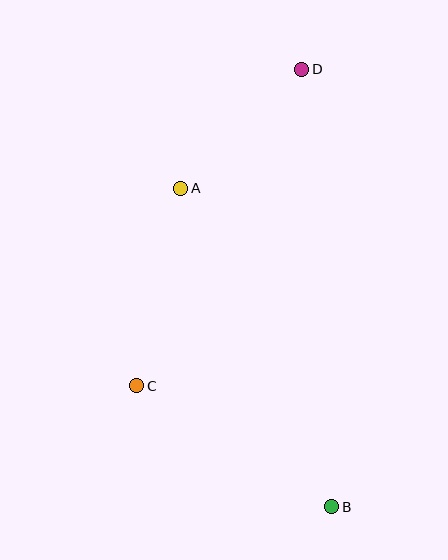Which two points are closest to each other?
Points A and D are closest to each other.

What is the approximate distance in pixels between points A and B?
The distance between A and B is approximately 352 pixels.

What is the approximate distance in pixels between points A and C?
The distance between A and C is approximately 202 pixels.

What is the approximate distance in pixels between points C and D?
The distance between C and D is approximately 357 pixels.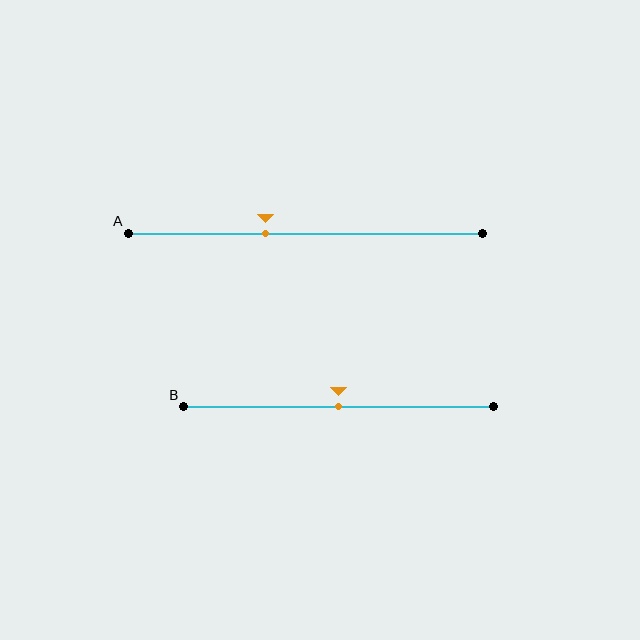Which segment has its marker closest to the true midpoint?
Segment B has its marker closest to the true midpoint.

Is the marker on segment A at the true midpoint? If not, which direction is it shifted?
No, the marker on segment A is shifted to the left by about 11% of the segment length.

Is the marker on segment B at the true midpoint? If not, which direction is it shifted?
Yes, the marker on segment B is at the true midpoint.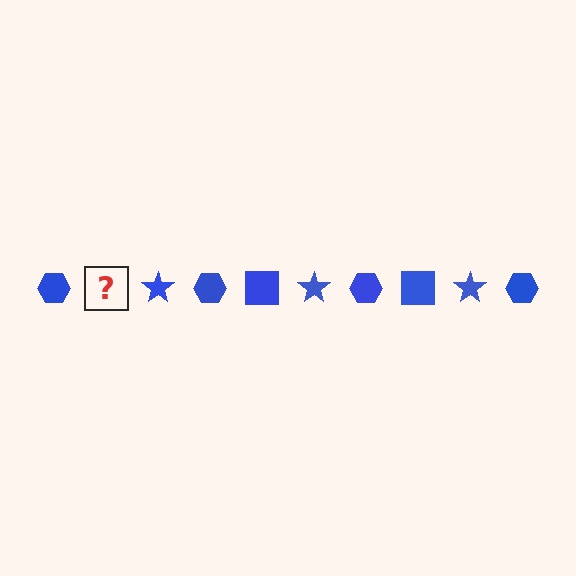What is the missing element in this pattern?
The missing element is a blue square.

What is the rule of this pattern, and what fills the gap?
The rule is that the pattern cycles through hexagon, square, star shapes in blue. The gap should be filled with a blue square.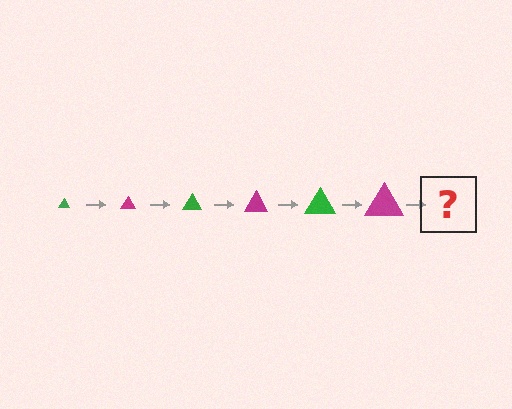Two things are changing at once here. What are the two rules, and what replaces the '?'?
The two rules are that the triangle grows larger each step and the color cycles through green and magenta. The '?' should be a green triangle, larger than the previous one.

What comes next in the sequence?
The next element should be a green triangle, larger than the previous one.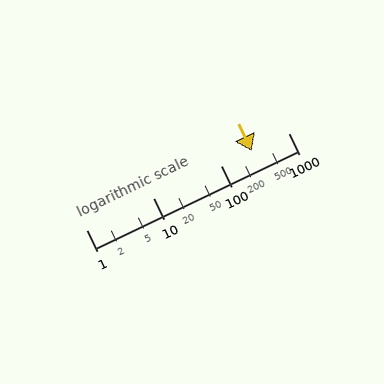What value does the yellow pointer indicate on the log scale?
The pointer indicates approximately 290.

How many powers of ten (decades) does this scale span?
The scale spans 3 decades, from 1 to 1000.